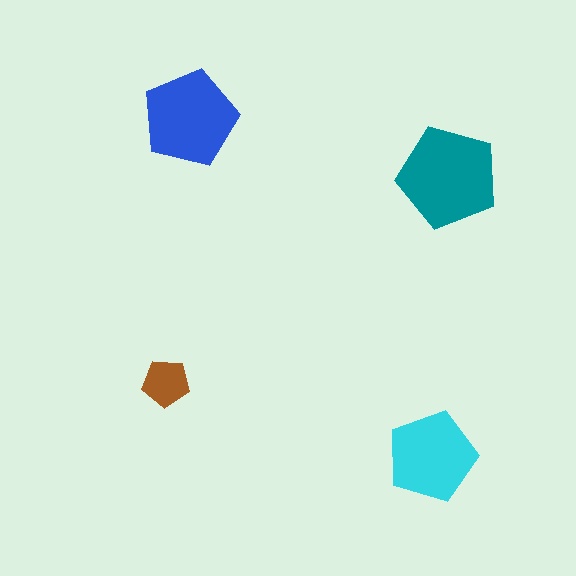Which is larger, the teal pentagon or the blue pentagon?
The teal one.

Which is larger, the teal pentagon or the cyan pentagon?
The teal one.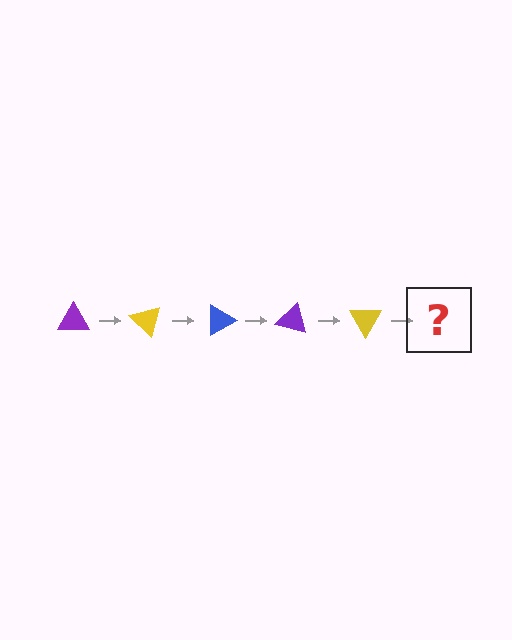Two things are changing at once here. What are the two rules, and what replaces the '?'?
The two rules are that it rotates 45 degrees each step and the color cycles through purple, yellow, and blue. The '?' should be a blue triangle, rotated 225 degrees from the start.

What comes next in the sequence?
The next element should be a blue triangle, rotated 225 degrees from the start.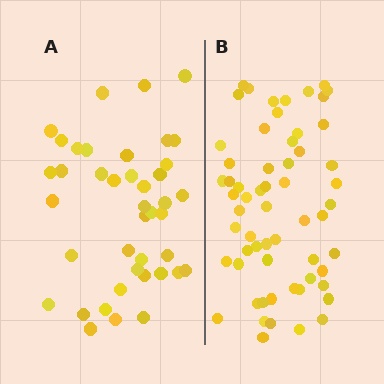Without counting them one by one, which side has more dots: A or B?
Region B (the right region) has more dots.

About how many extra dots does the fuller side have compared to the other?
Region B has approximately 20 more dots than region A.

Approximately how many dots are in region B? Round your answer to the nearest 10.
About 60 dots.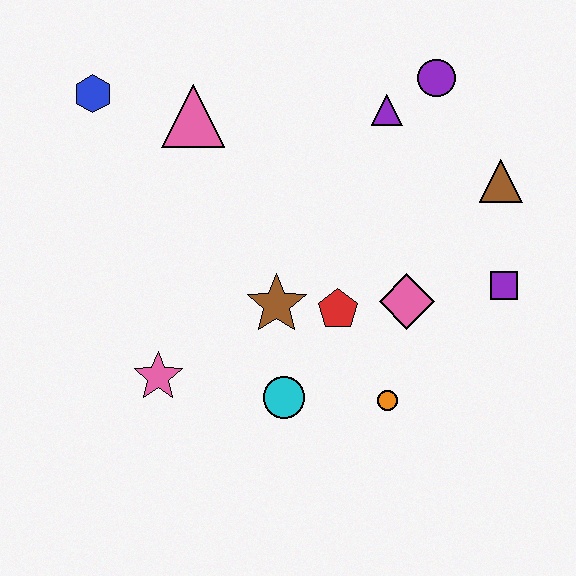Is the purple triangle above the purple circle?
No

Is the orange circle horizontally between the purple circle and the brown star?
Yes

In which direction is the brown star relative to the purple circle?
The brown star is below the purple circle.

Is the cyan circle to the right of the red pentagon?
No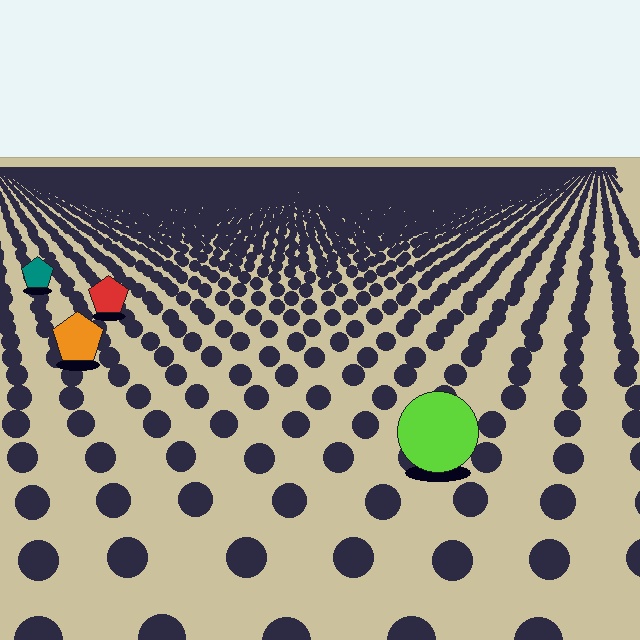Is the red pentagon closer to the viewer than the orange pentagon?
No. The orange pentagon is closer — you can tell from the texture gradient: the ground texture is coarser near it.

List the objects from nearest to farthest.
From nearest to farthest: the lime circle, the orange pentagon, the red pentagon, the teal pentagon.